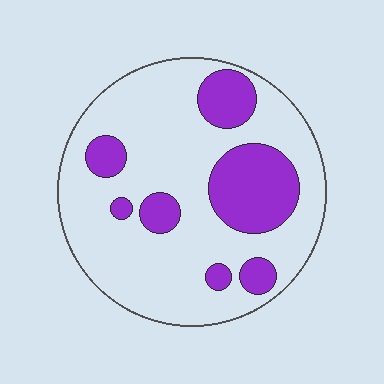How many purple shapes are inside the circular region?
7.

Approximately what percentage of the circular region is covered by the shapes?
Approximately 25%.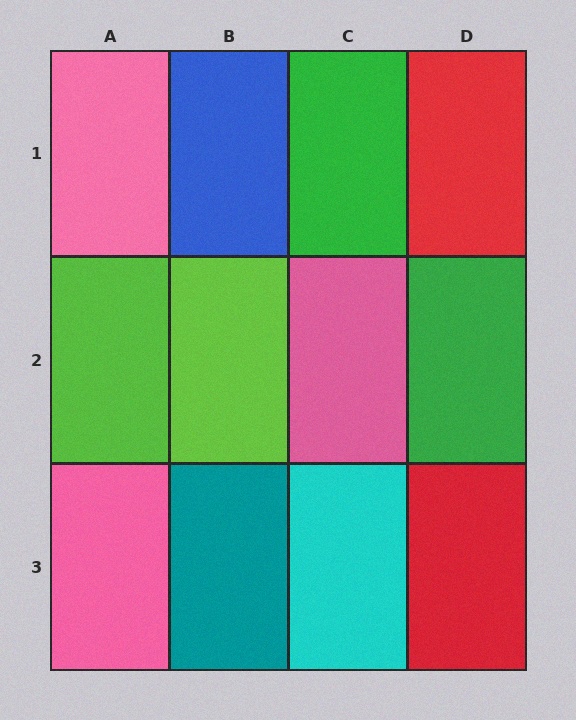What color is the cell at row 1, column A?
Pink.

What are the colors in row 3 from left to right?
Pink, teal, cyan, red.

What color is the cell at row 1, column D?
Red.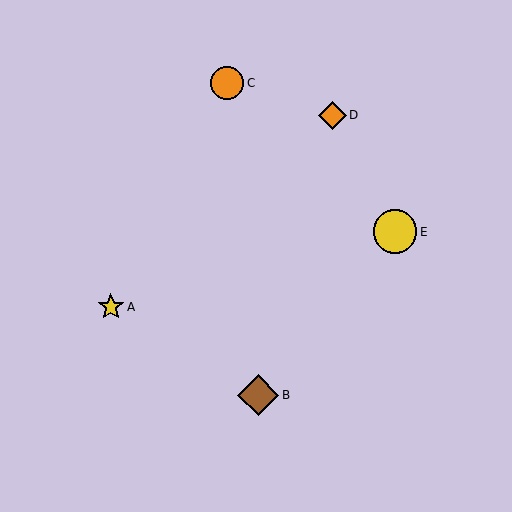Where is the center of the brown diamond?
The center of the brown diamond is at (258, 395).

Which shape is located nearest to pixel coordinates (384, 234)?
The yellow circle (labeled E) at (395, 232) is nearest to that location.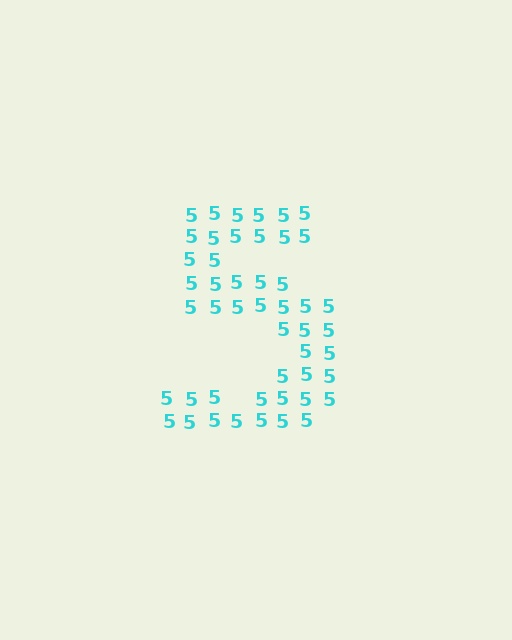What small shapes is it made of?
It is made of small digit 5's.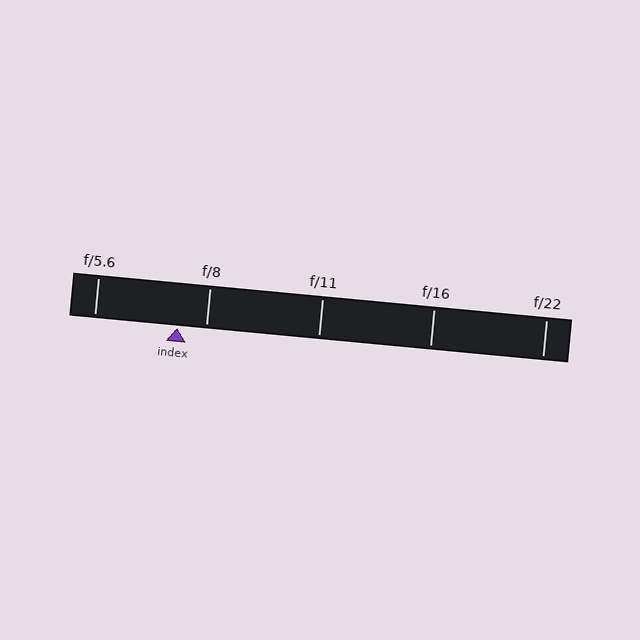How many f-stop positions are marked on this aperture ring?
There are 5 f-stop positions marked.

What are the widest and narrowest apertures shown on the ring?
The widest aperture shown is f/5.6 and the narrowest is f/22.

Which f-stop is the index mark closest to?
The index mark is closest to f/8.